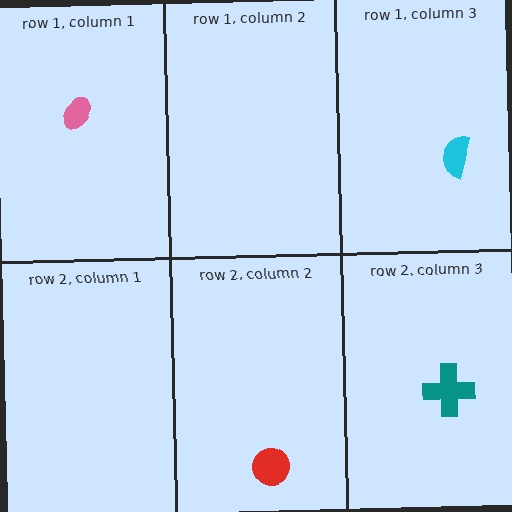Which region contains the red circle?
The row 2, column 2 region.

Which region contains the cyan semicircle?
The row 1, column 3 region.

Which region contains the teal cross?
The row 2, column 3 region.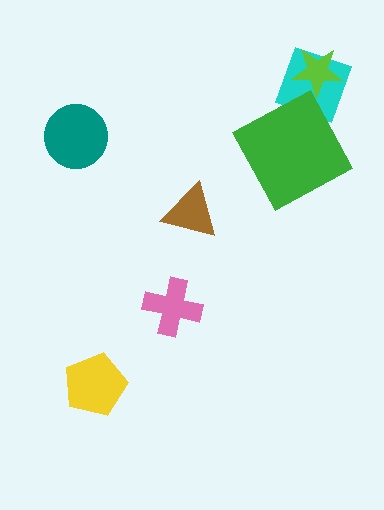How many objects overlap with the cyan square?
1 object overlaps with the cyan square.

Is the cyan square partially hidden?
Yes, it is partially covered by another shape.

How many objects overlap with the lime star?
1 object overlaps with the lime star.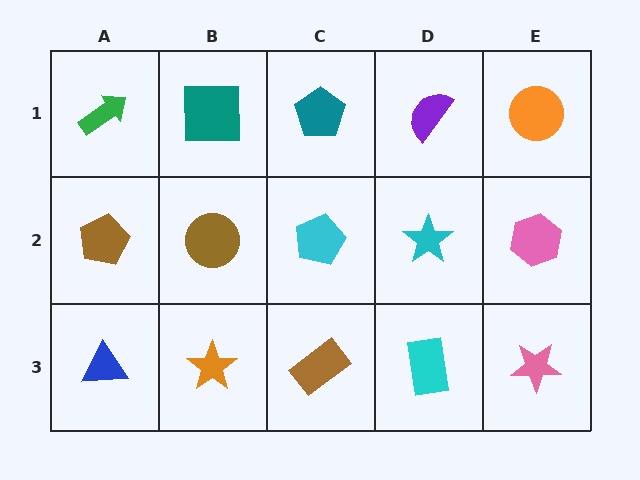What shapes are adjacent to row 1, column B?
A brown circle (row 2, column B), a green arrow (row 1, column A), a teal pentagon (row 1, column C).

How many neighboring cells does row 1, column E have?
2.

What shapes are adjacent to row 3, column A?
A brown pentagon (row 2, column A), an orange star (row 3, column B).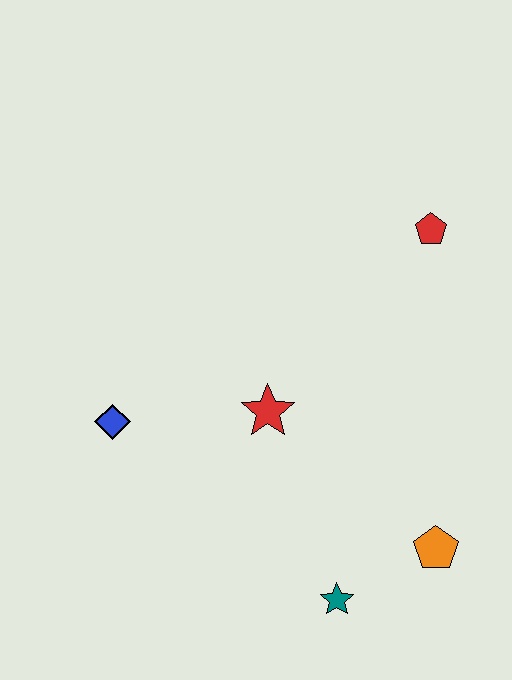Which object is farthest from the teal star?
The red pentagon is farthest from the teal star.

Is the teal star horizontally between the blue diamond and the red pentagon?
Yes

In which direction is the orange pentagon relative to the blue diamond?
The orange pentagon is to the right of the blue diamond.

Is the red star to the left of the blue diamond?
No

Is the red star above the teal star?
Yes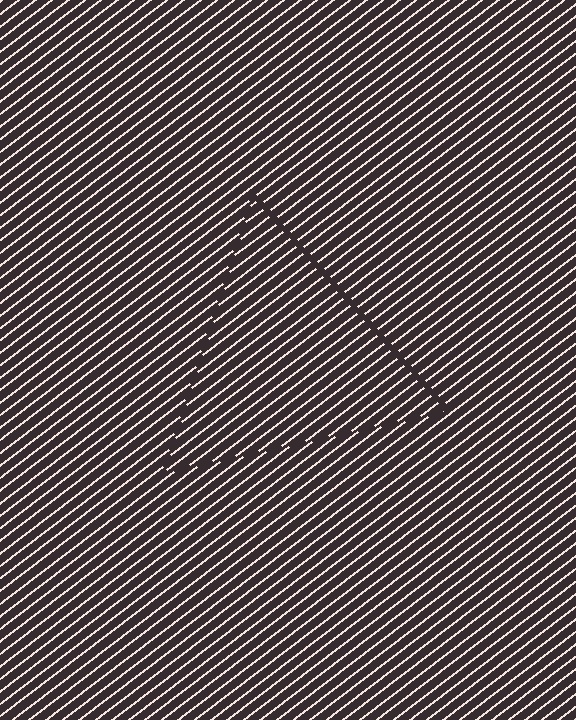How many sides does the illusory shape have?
3 sides — the line-ends trace a triangle.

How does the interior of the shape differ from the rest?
The interior of the shape contains the same grating, shifted by half a period — the contour is defined by the phase discontinuity where line-ends from the inner and outer gratings abut.